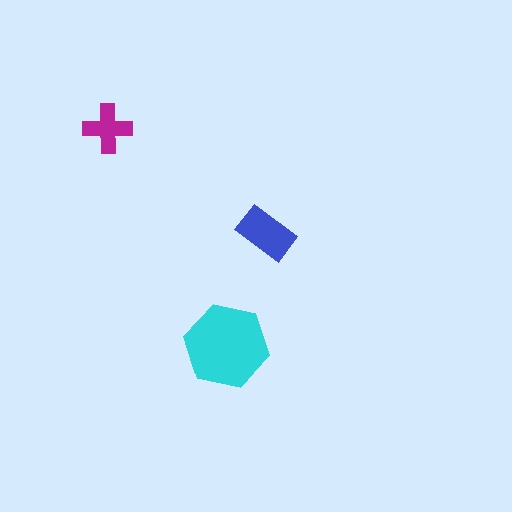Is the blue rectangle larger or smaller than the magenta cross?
Larger.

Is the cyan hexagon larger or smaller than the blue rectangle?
Larger.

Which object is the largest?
The cyan hexagon.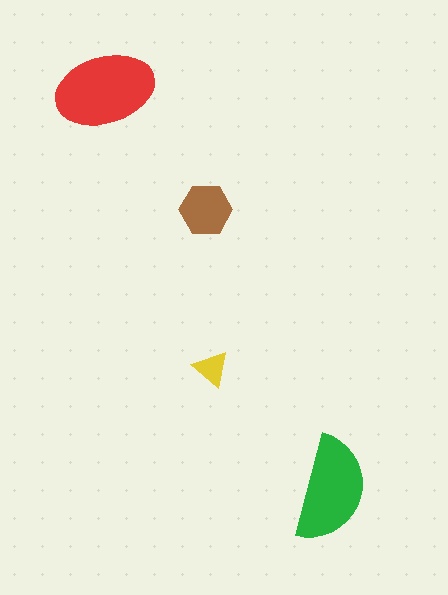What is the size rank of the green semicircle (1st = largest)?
2nd.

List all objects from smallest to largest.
The yellow triangle, the brown hexagon, the green semicircle, the red ellipse.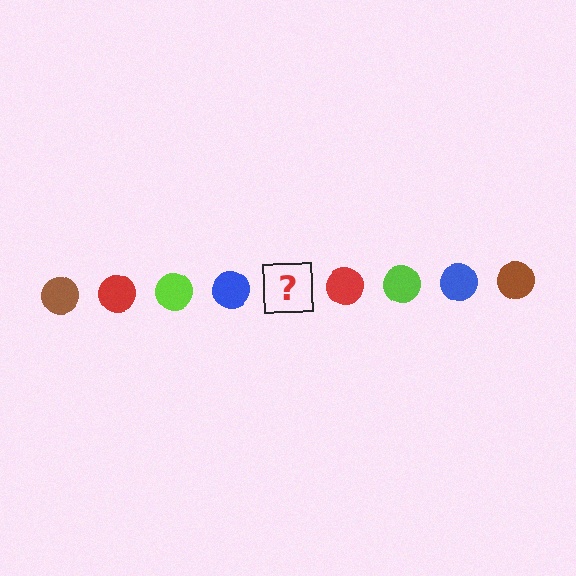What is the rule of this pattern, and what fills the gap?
The rule is that the pattern cycles through brown, red, lime, blue circles. The gap should be filled with a brown circle.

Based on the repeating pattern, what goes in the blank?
The blank should be a brown circle.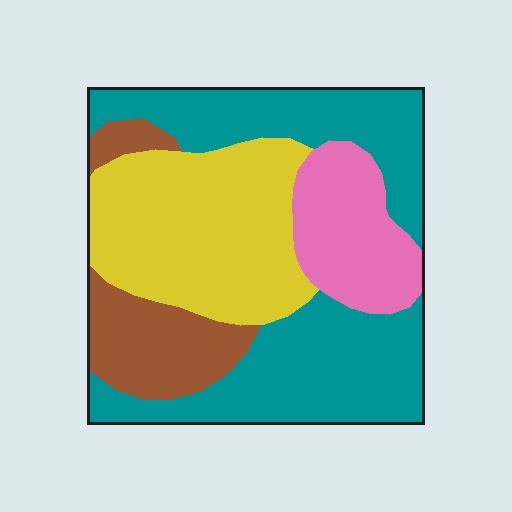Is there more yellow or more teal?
Teal.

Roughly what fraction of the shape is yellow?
Yellow covers 29% of the shape.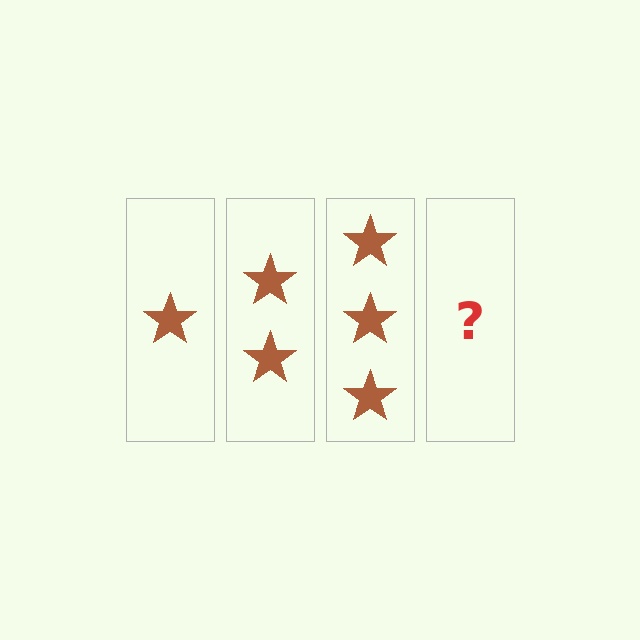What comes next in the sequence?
The next element should be 4 stars.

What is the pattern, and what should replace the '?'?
The pattern is that each step adds one more star. The '?' should be 4 stars.